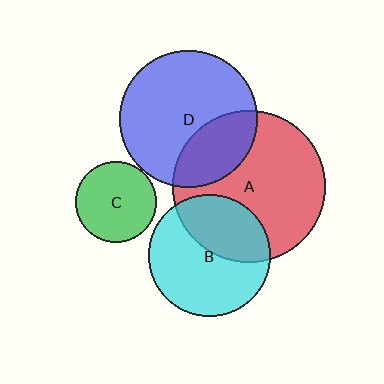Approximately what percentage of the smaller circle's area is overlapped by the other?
Approximately 30%.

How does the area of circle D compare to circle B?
Approximately 1.3 times.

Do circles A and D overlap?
Yes.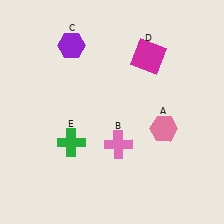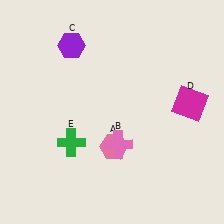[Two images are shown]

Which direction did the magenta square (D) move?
The magenta square (D) moved down.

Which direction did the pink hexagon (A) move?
The pink hexagon (A) moved left.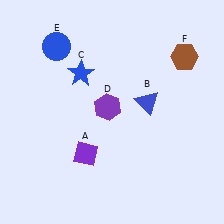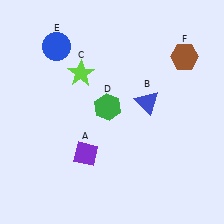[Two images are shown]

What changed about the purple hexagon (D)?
In Image 1, D is purple. In Image 2, it changed to green.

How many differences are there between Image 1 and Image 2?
There are 2 differences between the two images.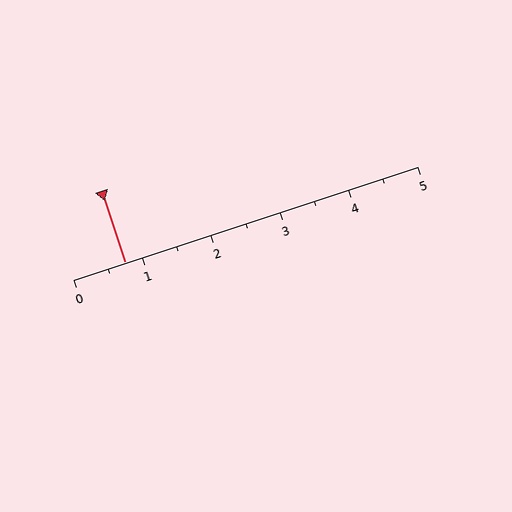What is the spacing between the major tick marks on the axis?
The major ticks are spaced 1 apart.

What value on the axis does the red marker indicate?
The marker indicates approximately 0.8.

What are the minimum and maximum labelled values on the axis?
The axis runs from 0 to 5.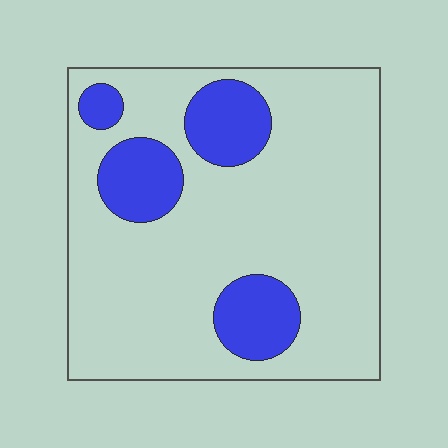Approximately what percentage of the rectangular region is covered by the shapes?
Approximately 20%.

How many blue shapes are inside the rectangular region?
4.